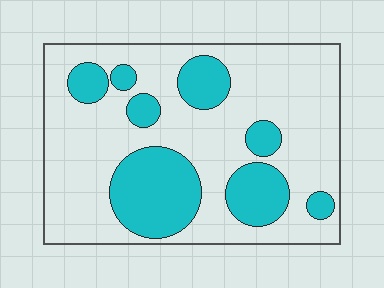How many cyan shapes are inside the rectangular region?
8.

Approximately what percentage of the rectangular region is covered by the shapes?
Approximately 30%.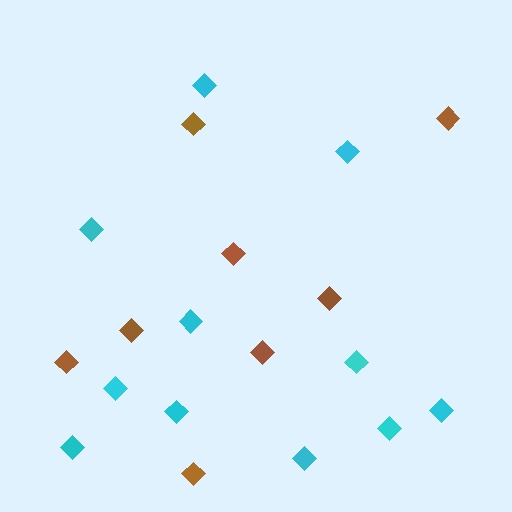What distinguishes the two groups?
There are 2 groups: one group of brown diamonds (8) and one group of cyan diamonds (11).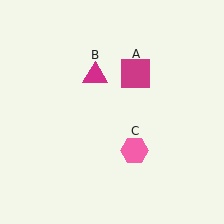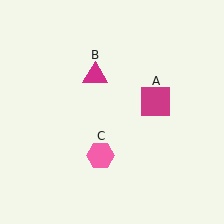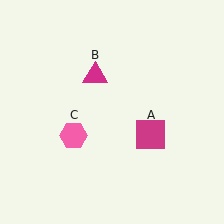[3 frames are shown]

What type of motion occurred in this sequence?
The magenta square (object A), pink hexagon (object C) rotated clockwise around the center of the scene.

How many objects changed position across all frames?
2 objects changed position: magenta square (object A), pink hexagon (object C).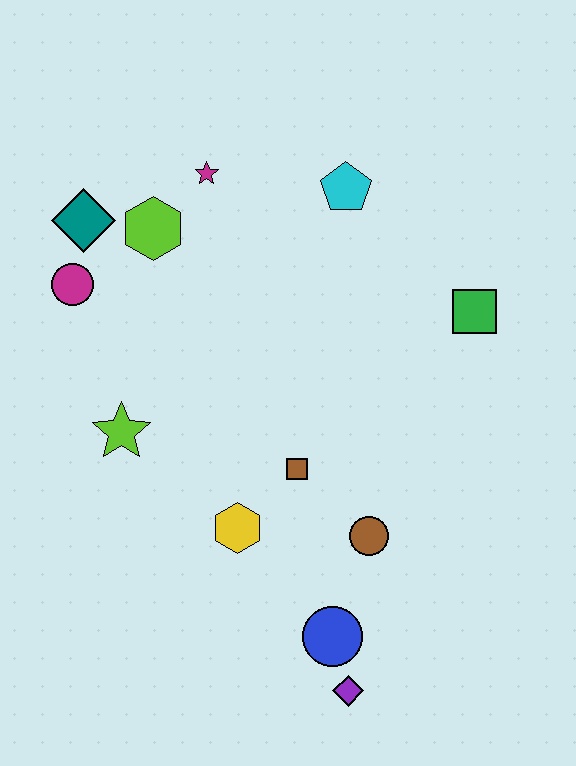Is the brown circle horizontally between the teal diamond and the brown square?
No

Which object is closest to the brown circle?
The brown square is closest to the brown circle.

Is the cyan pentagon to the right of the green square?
No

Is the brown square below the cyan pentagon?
Yes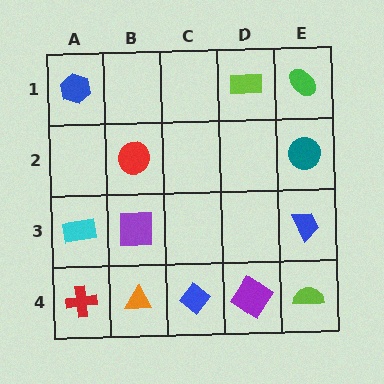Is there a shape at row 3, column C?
No, that cell is empty.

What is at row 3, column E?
A blue trapezoid.